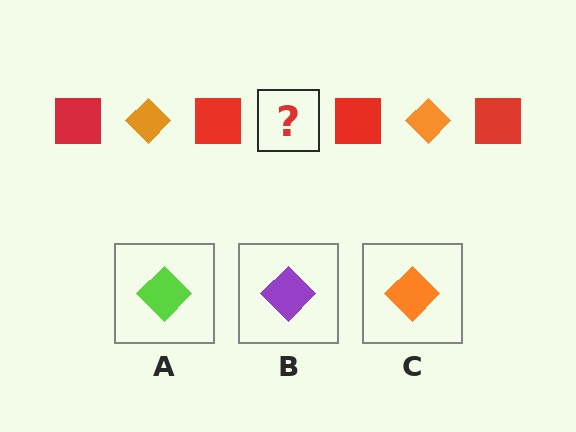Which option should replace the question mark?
Option C.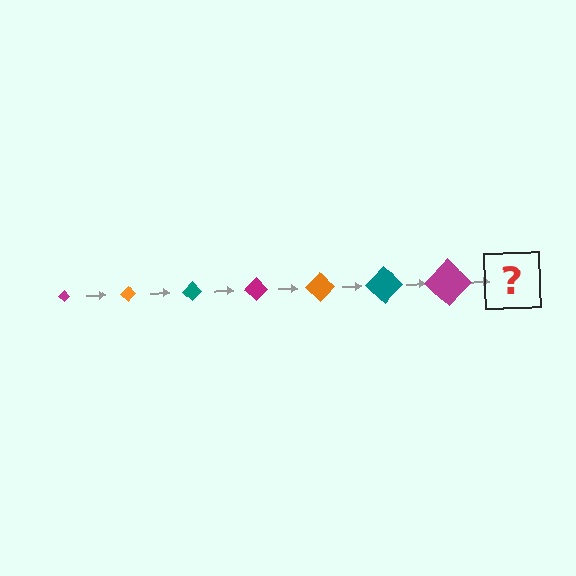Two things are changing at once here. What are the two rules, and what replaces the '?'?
The two rules are that the diamond grows larger each step and the color cycles through magenta, orange, and teal. The '?' should be an orange diamond, larger than the previous one.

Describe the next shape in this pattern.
It should be an orange diamond, larger than the previous one.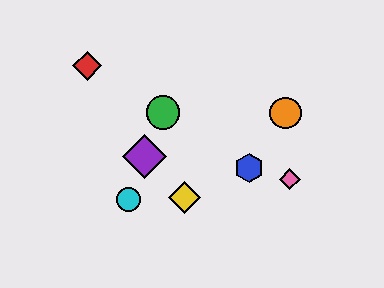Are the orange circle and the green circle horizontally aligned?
Yes, both are at y≈113.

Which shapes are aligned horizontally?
The green circle, the orange circle are aligned horizontally.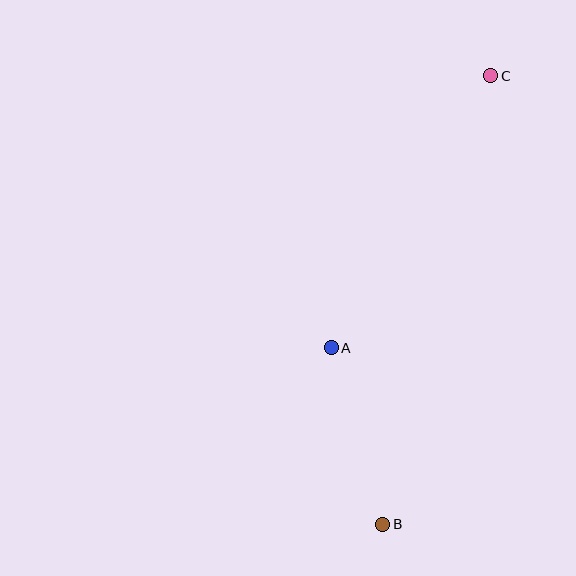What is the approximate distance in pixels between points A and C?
The distance between A and C is approximately 315 pixels.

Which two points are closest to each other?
Points A and B are closest to each other.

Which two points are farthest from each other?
Points B and C are farthest from each other.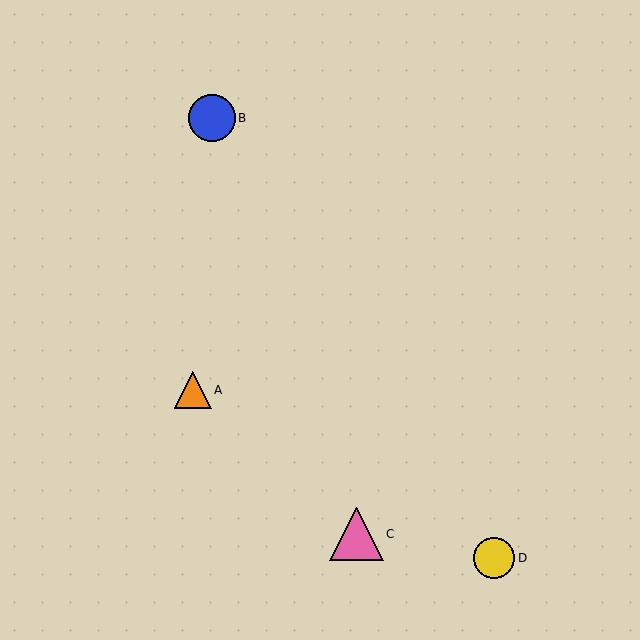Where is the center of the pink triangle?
The center of the pink triangle is at (357, 534).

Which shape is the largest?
The pink triangle (labeled C) is the largest.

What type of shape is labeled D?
Shape D is a yellow circle.